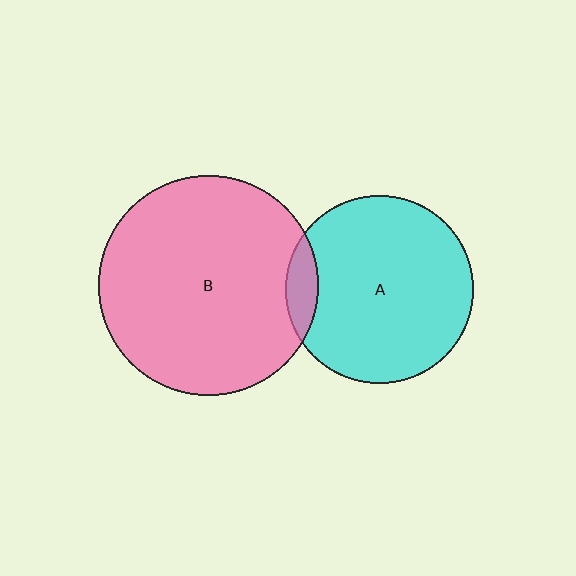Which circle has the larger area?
Circle B (pink).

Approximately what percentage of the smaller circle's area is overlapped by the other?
Approximately 10%.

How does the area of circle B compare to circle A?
Approximately 1.4 times.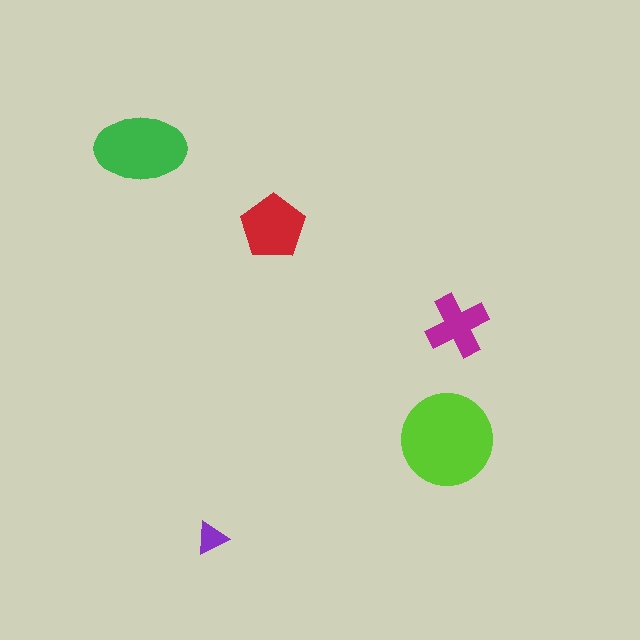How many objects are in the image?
There are 5 objects in the image.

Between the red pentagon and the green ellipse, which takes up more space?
The green ellipse.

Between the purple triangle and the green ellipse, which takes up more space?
The green ellipse.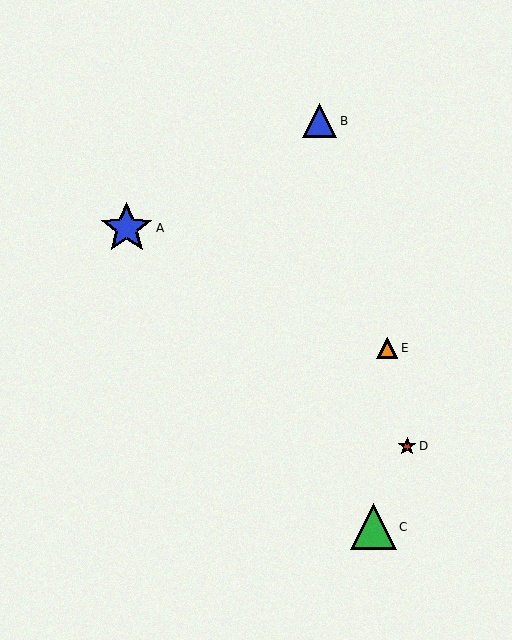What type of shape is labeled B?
Shape B is a blue triangle.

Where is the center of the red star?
The center of the red star is at (407, 446).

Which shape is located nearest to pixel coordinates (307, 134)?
The blue triangle (labeled B) at (320, 121) is nearest to that location.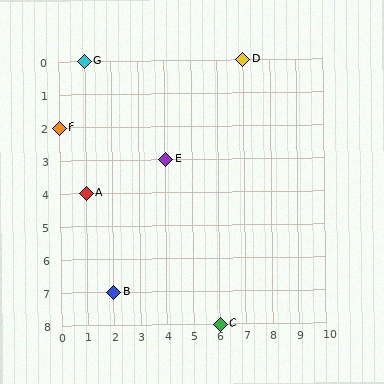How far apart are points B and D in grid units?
Points B and D are 5 columns and 7 rows apart (about 8.6 grid units diagonally).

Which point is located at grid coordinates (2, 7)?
Point B is at (2, 7).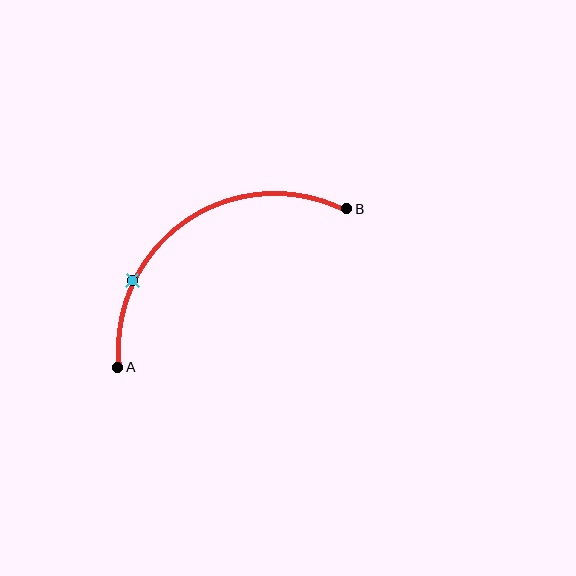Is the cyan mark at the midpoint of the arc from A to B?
No. The cyan mark lies on the arc but is closer to endpoint A. The arc midpoint would be at the point on the curve equidistant along the arc from both A and B.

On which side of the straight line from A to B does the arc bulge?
The arc bulges above and to the left of the straight line connecting A and B.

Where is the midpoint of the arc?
The arc midpoint is the point on the curve farthest from the straight line joining A and B. It sits above and to the left of that line.